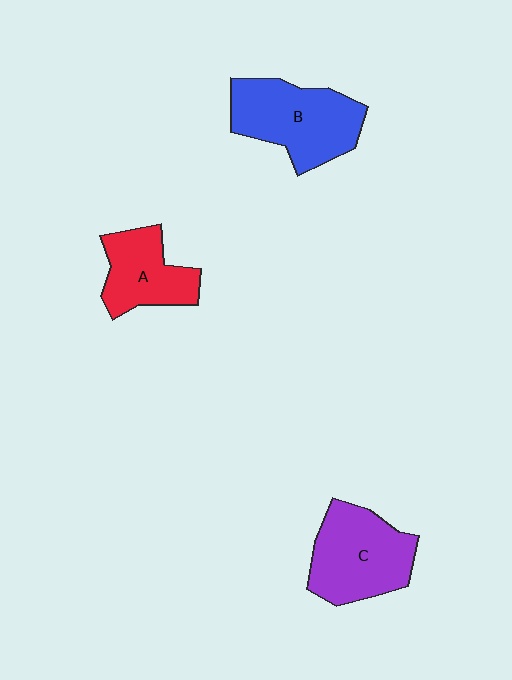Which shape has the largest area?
Shape B (blue).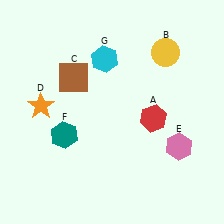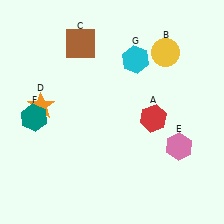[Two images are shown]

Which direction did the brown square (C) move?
The brown square (C) moved up.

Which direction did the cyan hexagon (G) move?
The cyan hexagon (G) moved right.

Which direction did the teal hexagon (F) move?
The teal hexagon (F) moved left.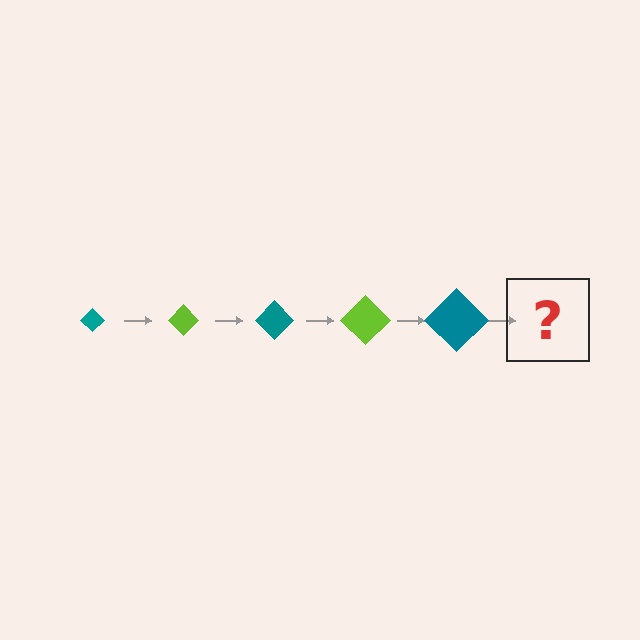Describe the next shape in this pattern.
It should be a lime diamond, larger than the previous one.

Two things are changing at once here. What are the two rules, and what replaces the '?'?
The two rules are that the diamond grows larger each step and the color cycles through teal and lime. The '?' should be a lime diamond, larger than the previous one.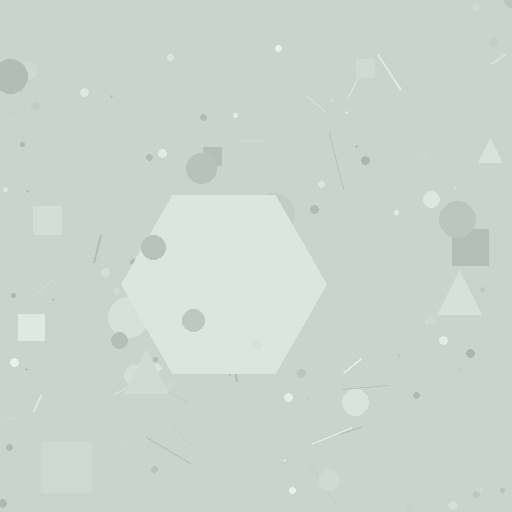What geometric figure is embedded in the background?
A hexagon is embedded in the background.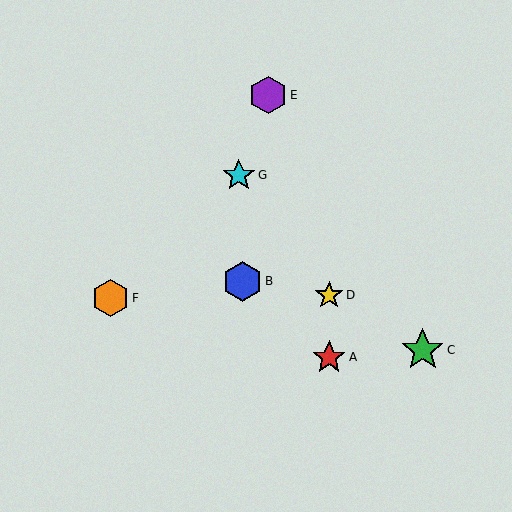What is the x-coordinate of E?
Object E is at x≈268.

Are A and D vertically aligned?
Yes, both are at x≈329.